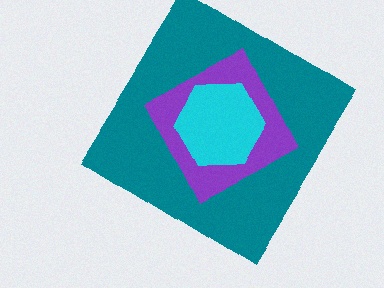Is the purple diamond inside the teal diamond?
Yes.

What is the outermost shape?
The teal diamond.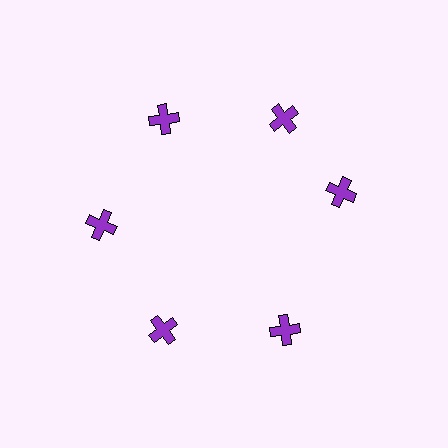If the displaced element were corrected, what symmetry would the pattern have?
It would have 6-fold rotational symmetry — the pattern would map onto itself every 60 degrees.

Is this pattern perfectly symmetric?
No. The 6 purple crosses are arranged in a ring, but one element near the 3 o'clock position is rotated out of alignment along the ring, breaking the 6-fold rotational symmetry.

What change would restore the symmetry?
The symmetry would be restored by rotating it back into even spacing with its neighbors so that all 6 crosses sit at equal angles and equal distance from the center.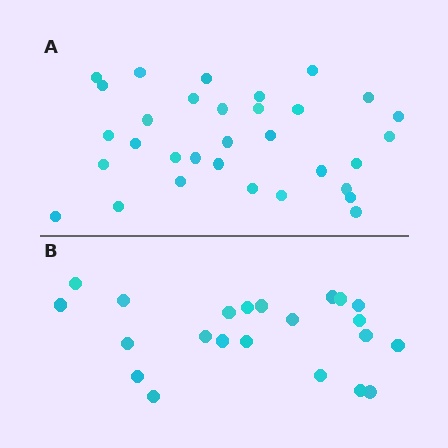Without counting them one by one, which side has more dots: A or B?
Region A (the top region) has more dots.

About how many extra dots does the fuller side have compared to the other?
Region A has roughly 10 or so more dots than region B.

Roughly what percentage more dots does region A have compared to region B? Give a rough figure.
About 45% more.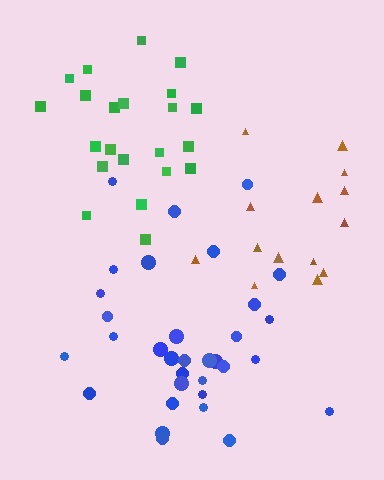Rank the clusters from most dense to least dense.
blue, green, brown.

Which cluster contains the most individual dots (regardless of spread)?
Blue (33).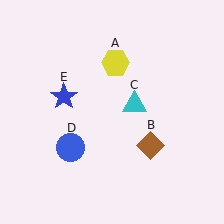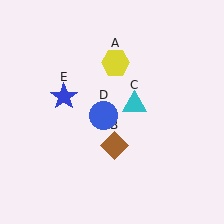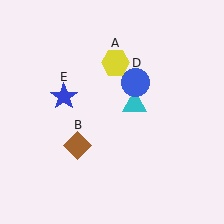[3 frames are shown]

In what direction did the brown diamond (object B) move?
The brown diamond (object B) moved left.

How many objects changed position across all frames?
2 objects changed position: brown diamond (object B), blue circle (object D).